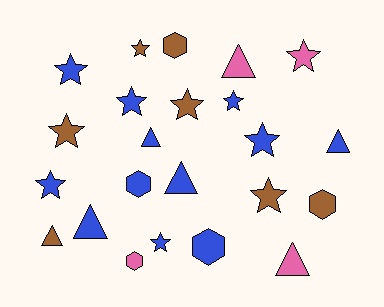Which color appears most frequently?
Blue, with 12 objects.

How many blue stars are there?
There are 6 blue stars.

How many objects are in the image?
There are 23 objects.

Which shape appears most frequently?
Star, with 11 objects.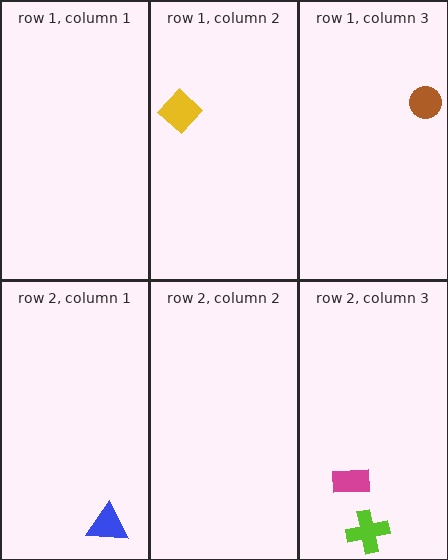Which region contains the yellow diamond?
The row 1, column 2 region.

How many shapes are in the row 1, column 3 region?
1.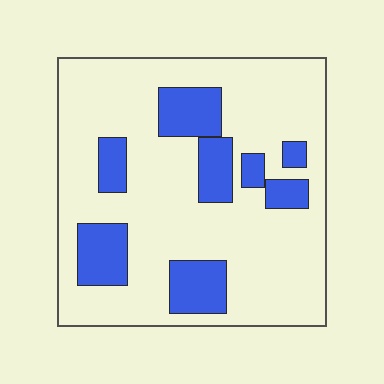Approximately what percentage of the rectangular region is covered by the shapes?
Approximately 20%.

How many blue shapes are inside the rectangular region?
8.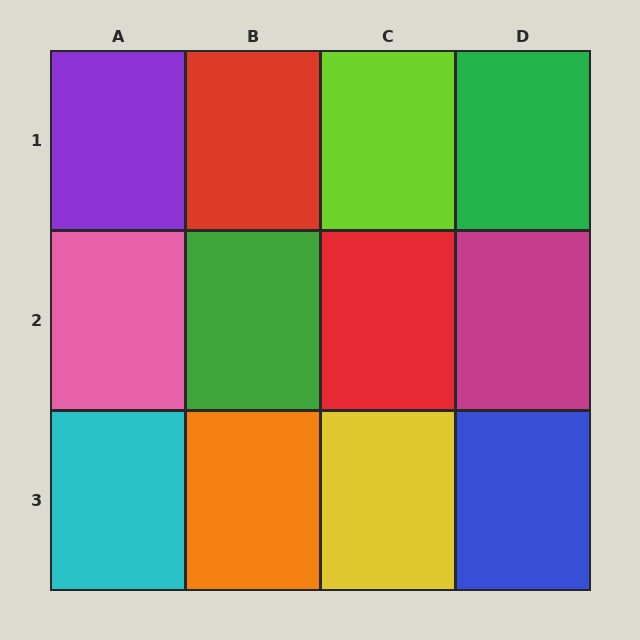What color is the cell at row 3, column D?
Blue.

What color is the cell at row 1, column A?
Purple.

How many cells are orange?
1 cell is orange.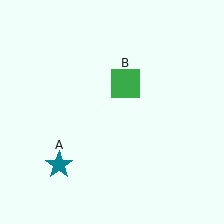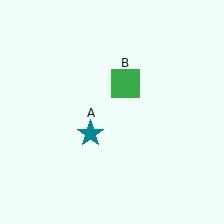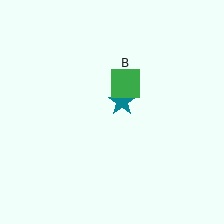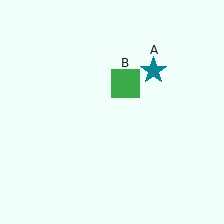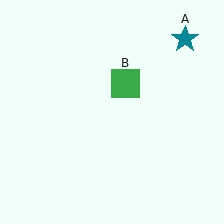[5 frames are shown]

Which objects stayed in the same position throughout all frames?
Green square (object B) remained stationary.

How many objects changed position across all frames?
1 object changed position: teal star (object A).